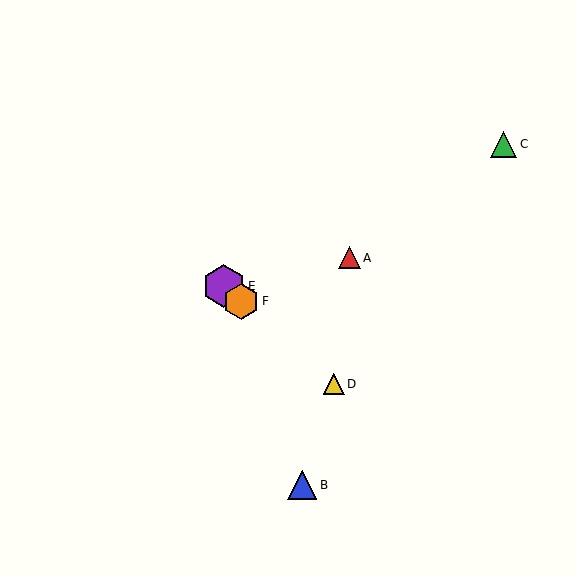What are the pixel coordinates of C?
Object C is at (504, 144).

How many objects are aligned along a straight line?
3 objects (D, E, F) are aligned along a straight line.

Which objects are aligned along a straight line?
Objects D, E, F are aligned along a straight line.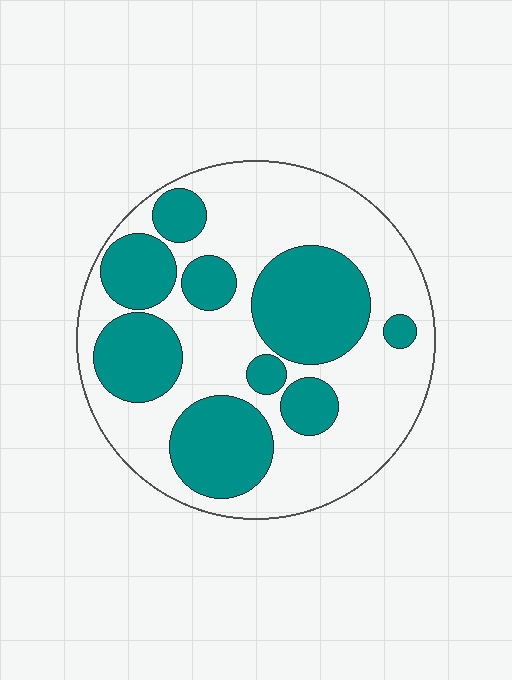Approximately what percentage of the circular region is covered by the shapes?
Approximately 40%.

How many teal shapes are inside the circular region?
9.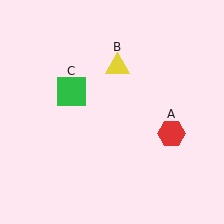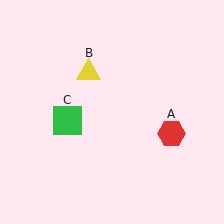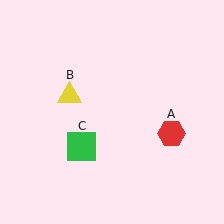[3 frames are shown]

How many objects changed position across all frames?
2 objects changed position: yellow triangle (object B), green square (object C).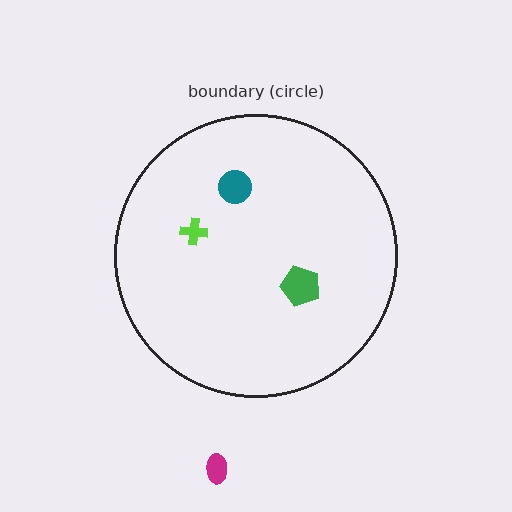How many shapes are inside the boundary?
3 inside, 1 outside.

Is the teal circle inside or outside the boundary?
Inside.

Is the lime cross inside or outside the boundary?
Inside.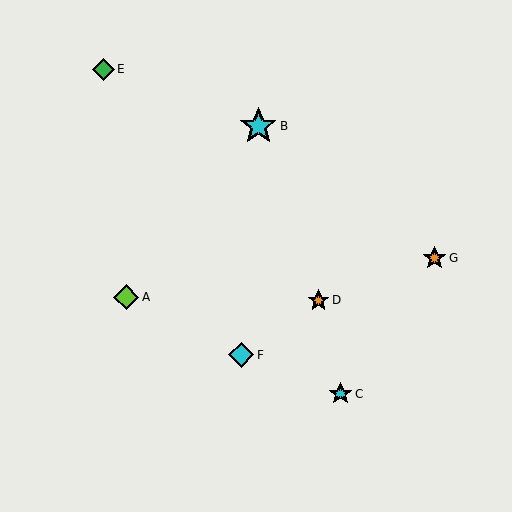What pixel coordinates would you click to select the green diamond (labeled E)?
Click at (103, 69) to select the green diamond E.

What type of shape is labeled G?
Shape G is an orange star.